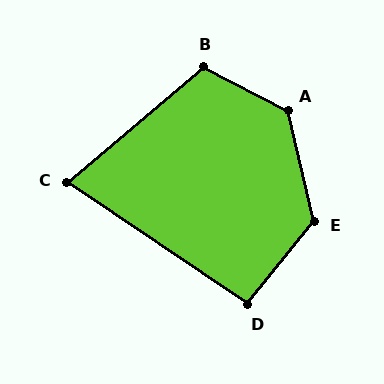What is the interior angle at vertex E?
Approximately 128 degrees (obtuse).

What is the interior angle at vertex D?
Approximately 95 degrees (approximately right).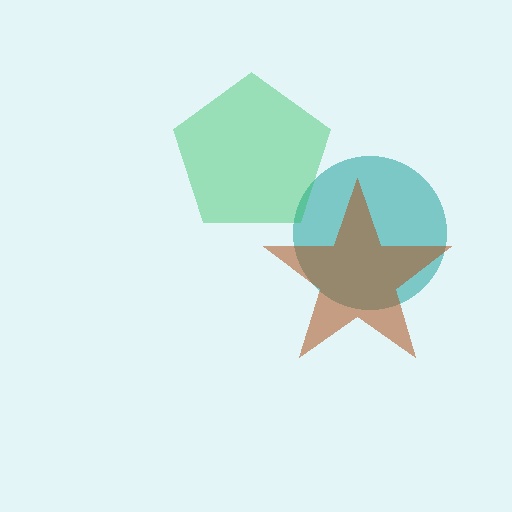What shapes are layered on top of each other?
The layered shapes are: a teal circle, a green pentagon, a brown star.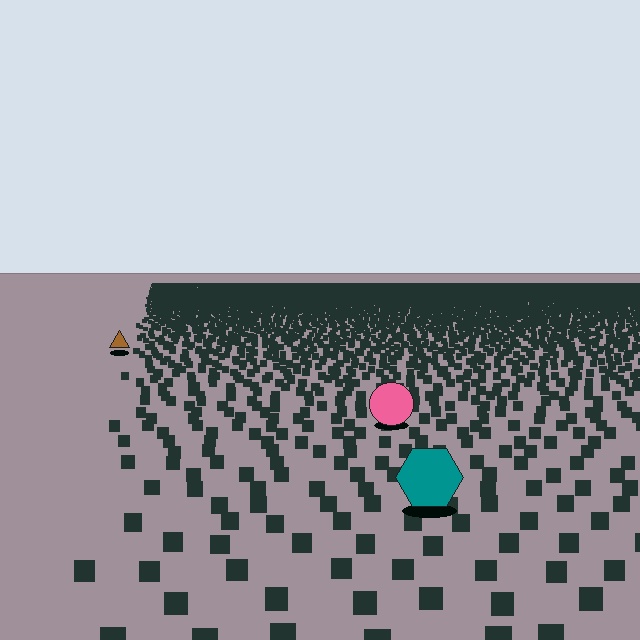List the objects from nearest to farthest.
From nearest to farthest: the teal hexagon, the pink circle, the brown triangle.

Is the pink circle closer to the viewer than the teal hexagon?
No. The teal hexagon is closer — you can tell from the texture gradient: the ground texture is coarser near it.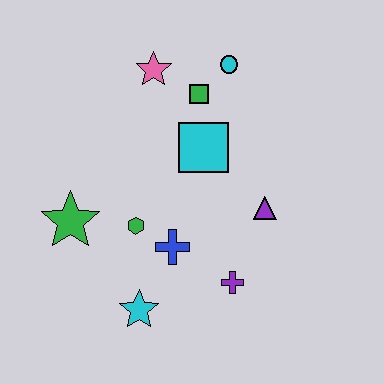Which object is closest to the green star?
The green hexagon is closest to the green star.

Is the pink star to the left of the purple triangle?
Yes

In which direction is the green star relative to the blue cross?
The green star is to the left of the blue cross.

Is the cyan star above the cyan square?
No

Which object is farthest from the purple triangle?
The green star is farthest from the purple triangle.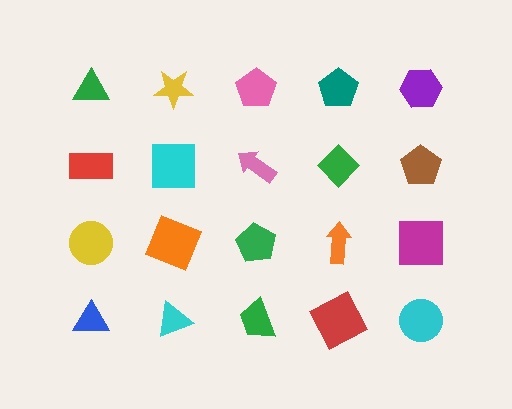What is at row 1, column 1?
A green triangle.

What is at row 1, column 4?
A teal pentagon.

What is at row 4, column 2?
A cyan triangle.